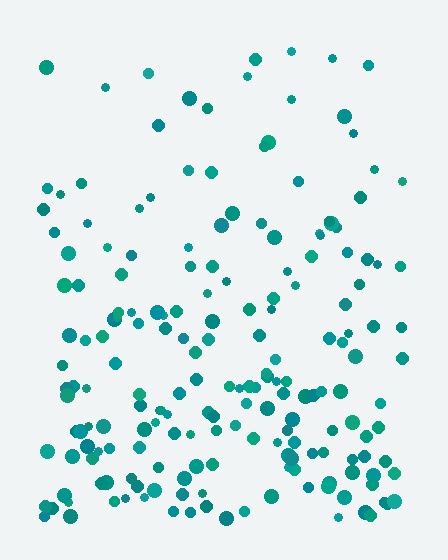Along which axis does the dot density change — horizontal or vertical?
Vertical.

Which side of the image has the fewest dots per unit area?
The top.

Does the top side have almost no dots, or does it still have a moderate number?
Still a moderate number, just noticeably fewer than the bottom.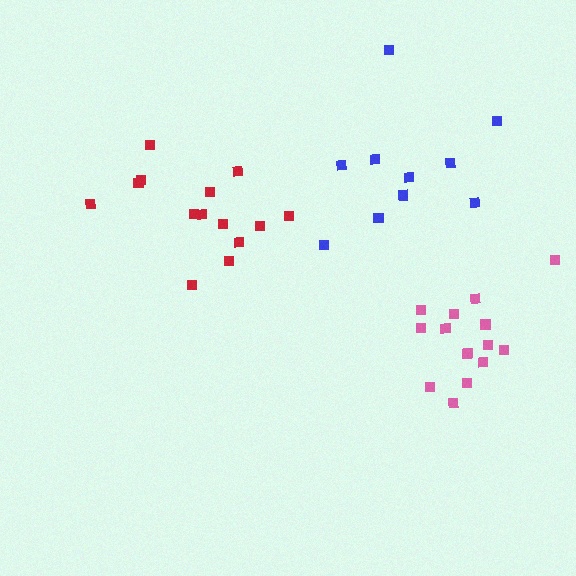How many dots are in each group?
Group 1: 10 dots, Group 2: 15 dots, Group 3: 14 dots (39 total).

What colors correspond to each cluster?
The clusters are colored: blue, pink, red.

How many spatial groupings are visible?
There are 3 spatial groupings.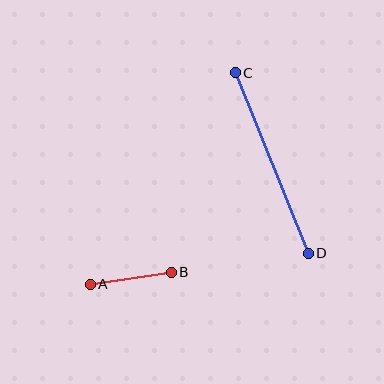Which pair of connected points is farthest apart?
Points C and D are farthest apart.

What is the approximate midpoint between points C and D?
The midpoint is at approximately (272, 163) pixels.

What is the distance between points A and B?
The distance is approximately 82 pixels.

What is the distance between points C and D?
The distance is approximately 195 pixels.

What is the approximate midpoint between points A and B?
The midpoint is at approximately (131, 278) pixels.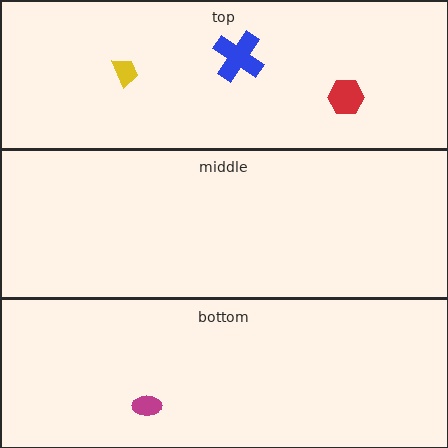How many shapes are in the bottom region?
1.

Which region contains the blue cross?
The top region.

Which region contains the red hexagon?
The top region.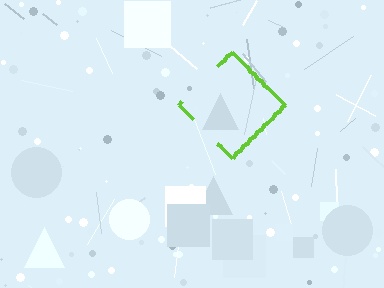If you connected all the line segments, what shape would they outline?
They would outline a diamond.